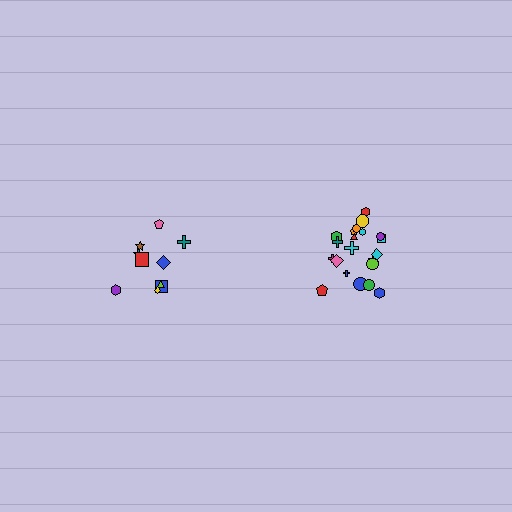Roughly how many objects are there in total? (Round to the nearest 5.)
Roughly 30 objects in total.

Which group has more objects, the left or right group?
The right group.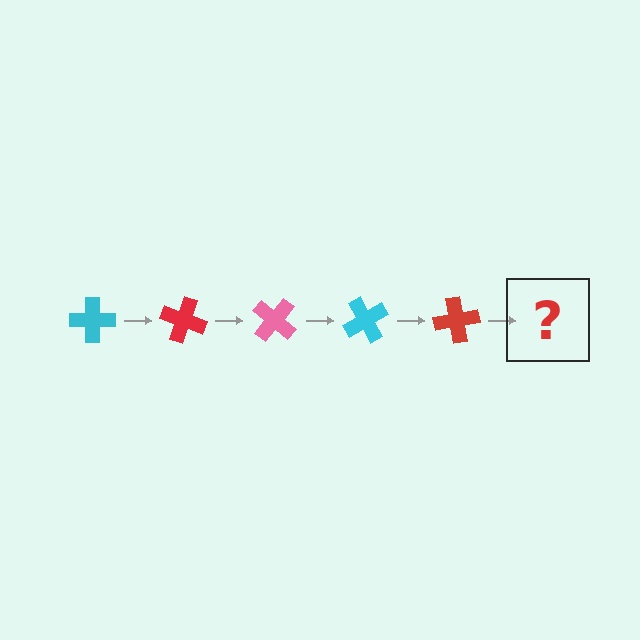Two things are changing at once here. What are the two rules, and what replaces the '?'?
The two rules are that it rotates 20 degrees each step and the color cycles through cyan, red, and pink. The '?' should be a pink cross, rotated 100 degrees from the start.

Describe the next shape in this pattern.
It should be a pink cross, rotated 100 degrees from the start.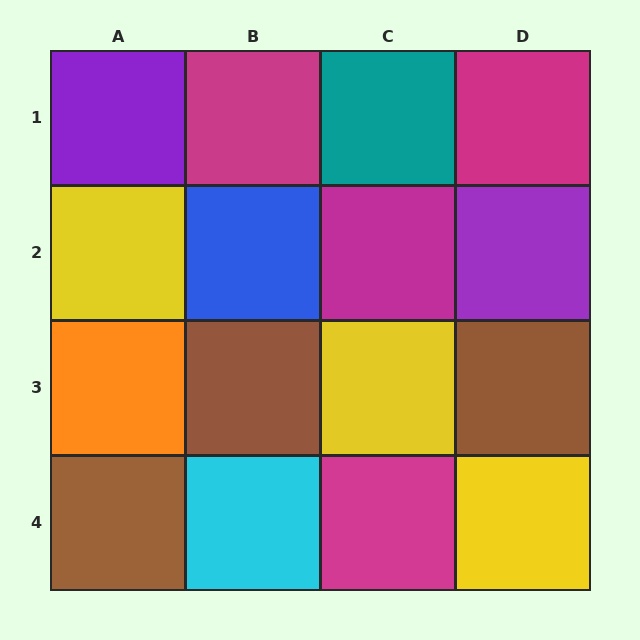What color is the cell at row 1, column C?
Teal.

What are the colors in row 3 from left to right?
Orange, brown, yellow, brown.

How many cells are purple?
2 cells are purple.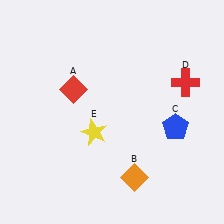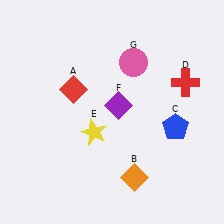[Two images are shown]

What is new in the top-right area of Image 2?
A pink circle (G) was added in the top-right area of Image 2.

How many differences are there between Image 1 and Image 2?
There are 2 differences between the two images.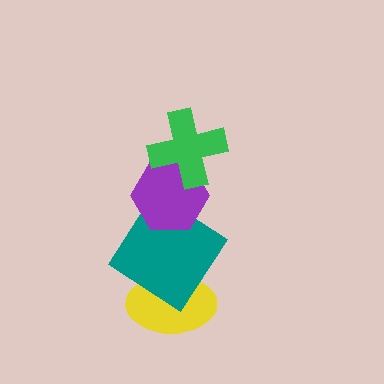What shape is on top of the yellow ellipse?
The teal diamond is on top of the yellow ellipse.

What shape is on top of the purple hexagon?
The green cross is on top of the purple hexagon.